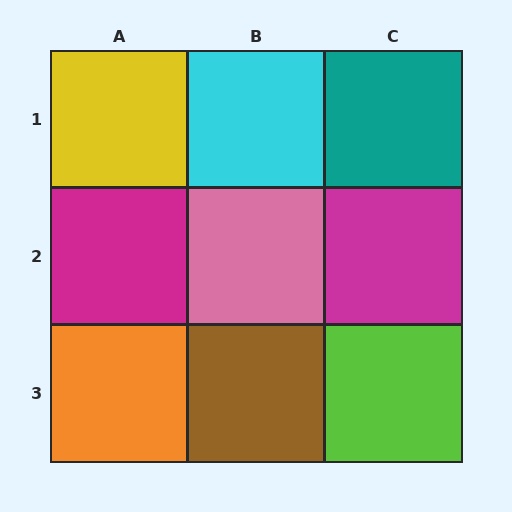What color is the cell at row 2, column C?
Magenta.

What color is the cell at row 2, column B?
Pink.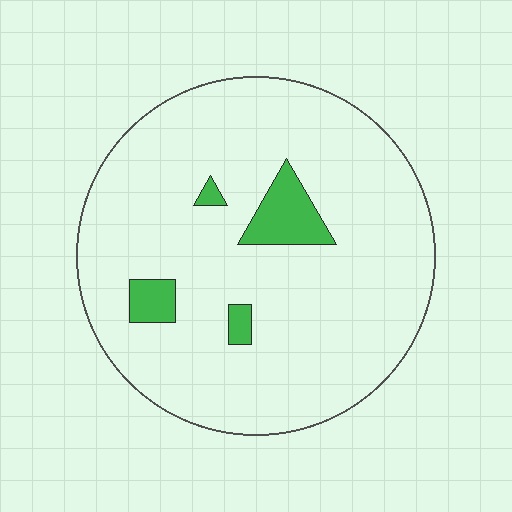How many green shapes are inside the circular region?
4.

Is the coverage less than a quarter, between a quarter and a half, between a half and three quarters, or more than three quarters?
Less than a quarter.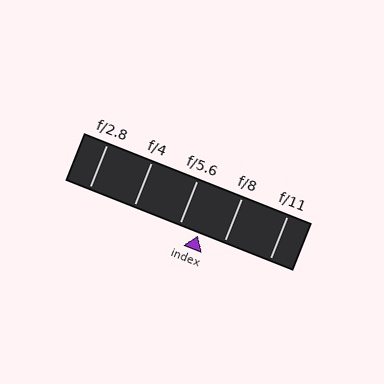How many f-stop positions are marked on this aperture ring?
There are 5 f-stop positions marked.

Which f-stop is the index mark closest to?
The index mark is closest to f/5.6.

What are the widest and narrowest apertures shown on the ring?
The widest aperture shown is f/2.8 and the narrowest is f/11.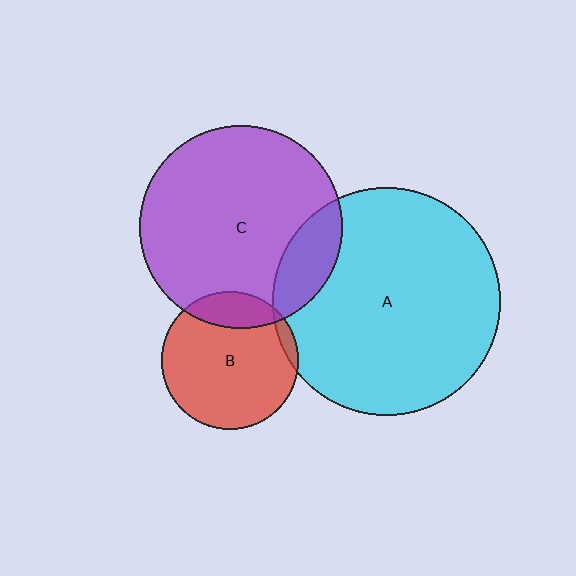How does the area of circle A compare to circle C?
Approximately 1.3 times.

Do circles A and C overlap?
Yes.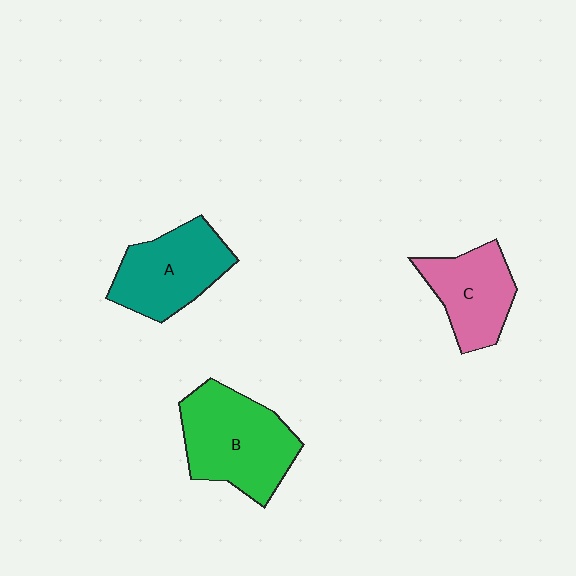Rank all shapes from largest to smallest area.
From largest to smallest: B (green), A (teal), C (pink).